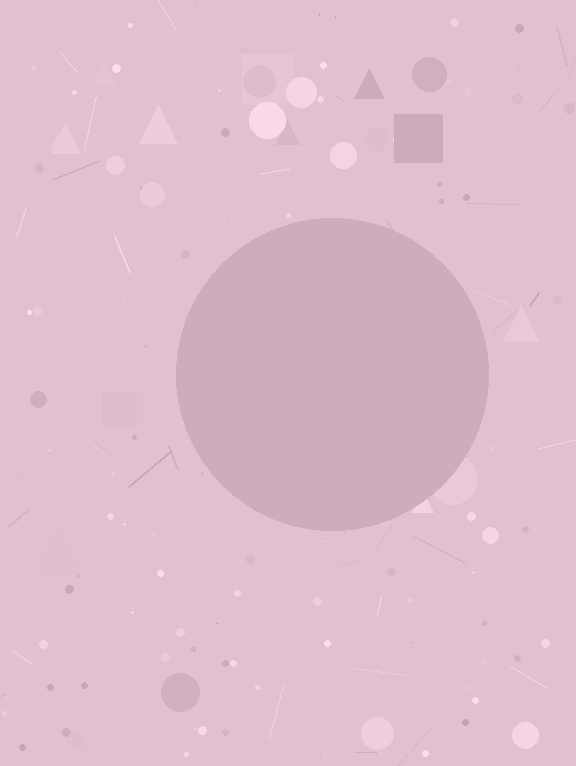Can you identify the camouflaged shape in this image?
The camouflaged shape is a circle.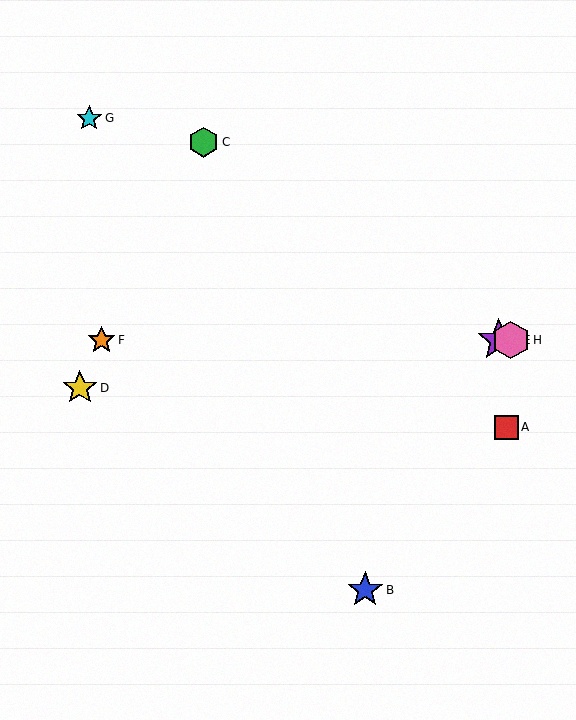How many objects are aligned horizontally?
3 objects (E, F, H) are aligned horizontally.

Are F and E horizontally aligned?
Yes, both are at y≈340.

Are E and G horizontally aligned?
No, E is at y≈340 and G is at y≈118.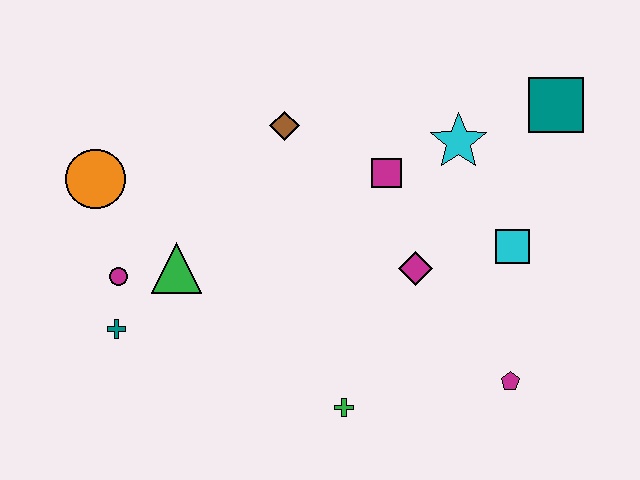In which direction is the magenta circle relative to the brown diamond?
The magenta circle is to the left of the brown diamond.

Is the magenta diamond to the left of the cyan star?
Yes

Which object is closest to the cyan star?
The magenta square is closest to the cyan star.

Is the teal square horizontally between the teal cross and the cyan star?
No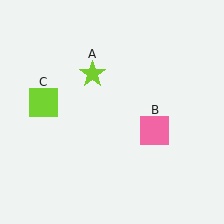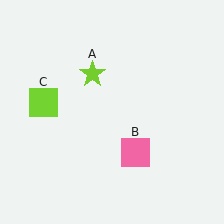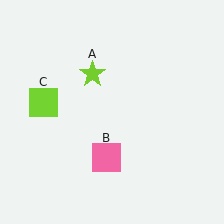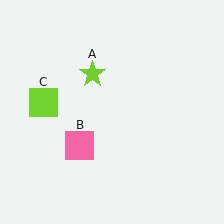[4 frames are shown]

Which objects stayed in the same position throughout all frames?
Lime star (object A) and lime square (object C) remained stationary.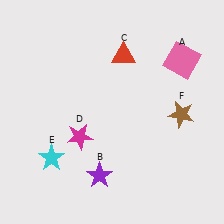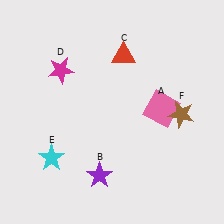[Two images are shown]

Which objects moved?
The objects that moved are: the pink square (A), the magenta star (D).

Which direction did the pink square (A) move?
The pink square (A) moved down.